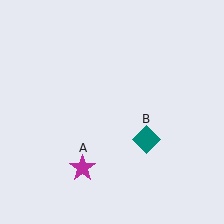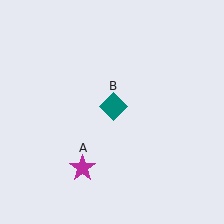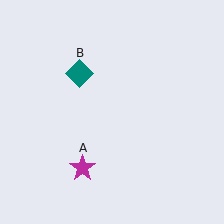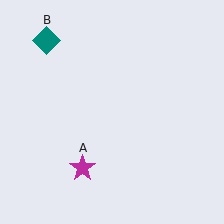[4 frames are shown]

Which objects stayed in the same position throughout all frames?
Magenta star (object A) remained stationary.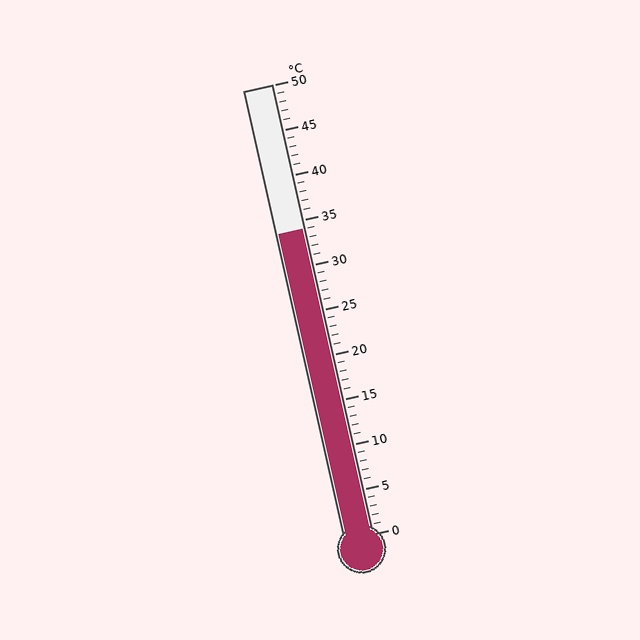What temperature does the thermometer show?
The thermometer shows approximately 34°C.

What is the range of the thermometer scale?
The thermometer scale ranges from 0°C to 50°C.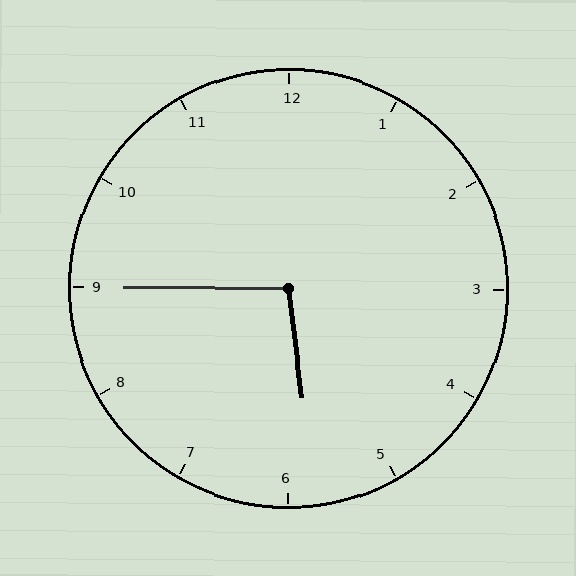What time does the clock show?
5:45.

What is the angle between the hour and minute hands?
Approximately 98 degrees.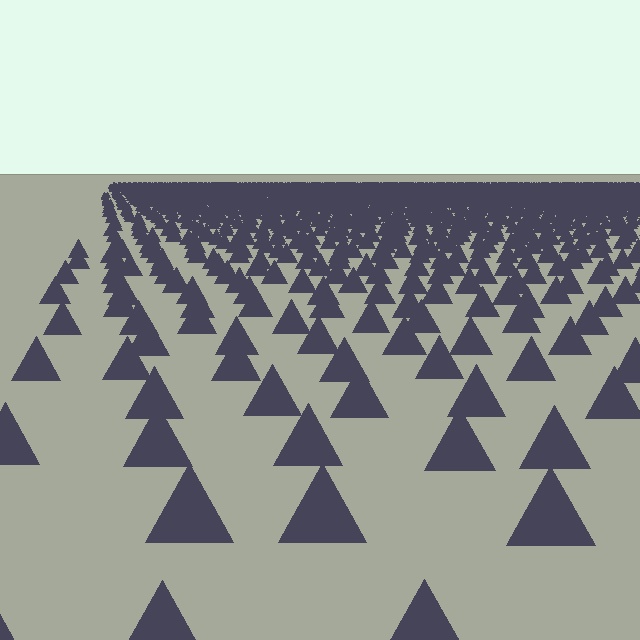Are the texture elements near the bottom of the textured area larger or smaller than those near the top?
Larger. Near the bottom, elements are closer to the viewer and appear at a bigger on-screen size.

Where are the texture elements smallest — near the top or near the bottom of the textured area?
Near the top.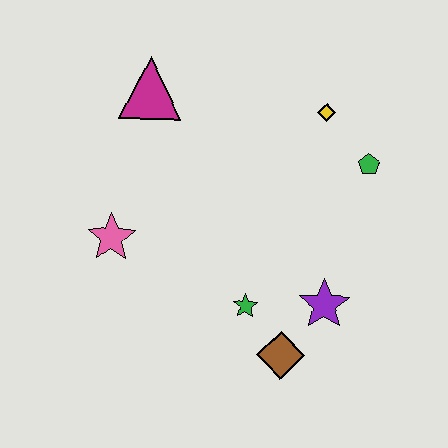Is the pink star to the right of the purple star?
No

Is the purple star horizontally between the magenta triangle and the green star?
No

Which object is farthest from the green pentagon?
The pink star is farthest from the green pentagon.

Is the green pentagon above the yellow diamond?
No